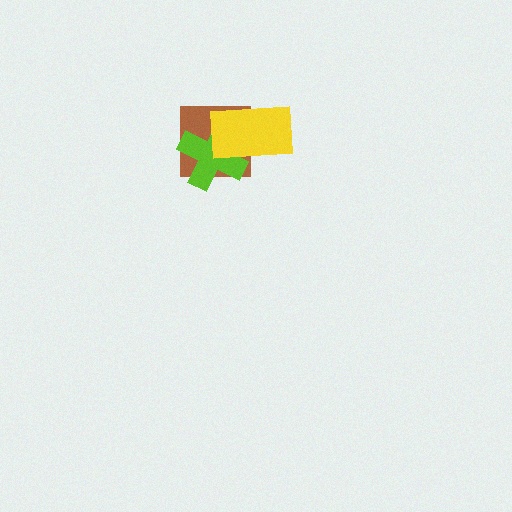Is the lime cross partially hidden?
Yes, it is partially covered by another shape.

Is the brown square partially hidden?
Yes, it is partially covered by another shape.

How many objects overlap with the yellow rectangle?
2 objects overlap with the yellow rectangle.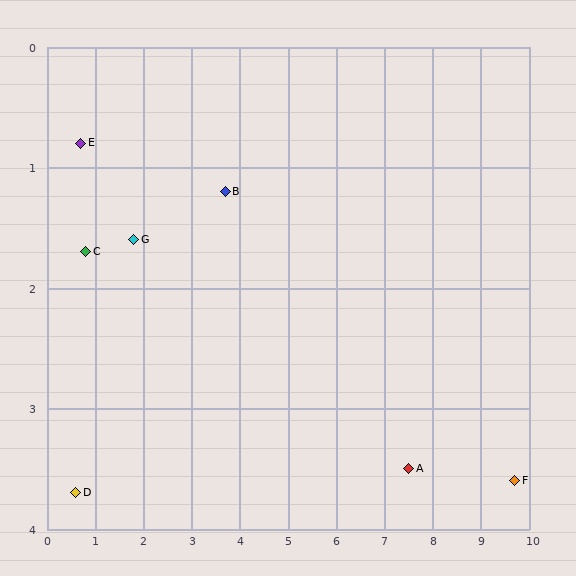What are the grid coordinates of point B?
Point B is at approximately (3.7, 1.2).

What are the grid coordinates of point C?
Point C is at approximately (0.8, 1.7).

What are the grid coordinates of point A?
Point A is at approximately (7.5, 3.5).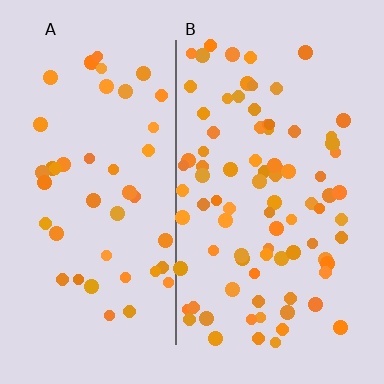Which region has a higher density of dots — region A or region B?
B (the right).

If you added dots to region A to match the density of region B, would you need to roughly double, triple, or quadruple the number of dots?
Approximately double.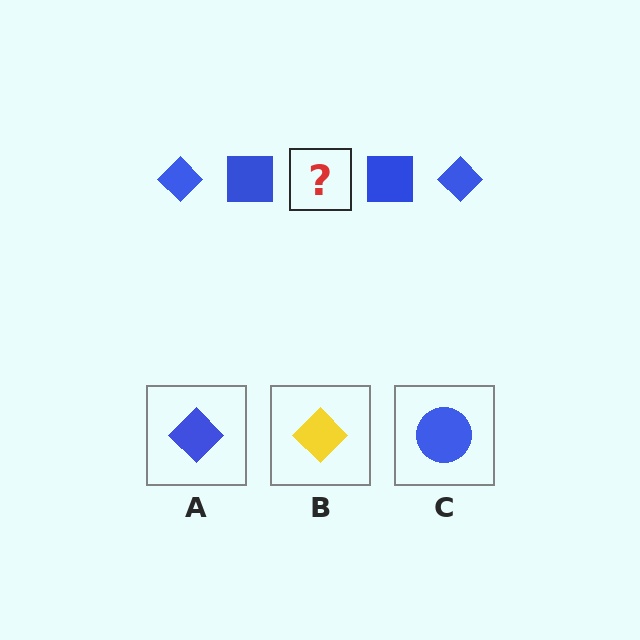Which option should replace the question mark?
Option A.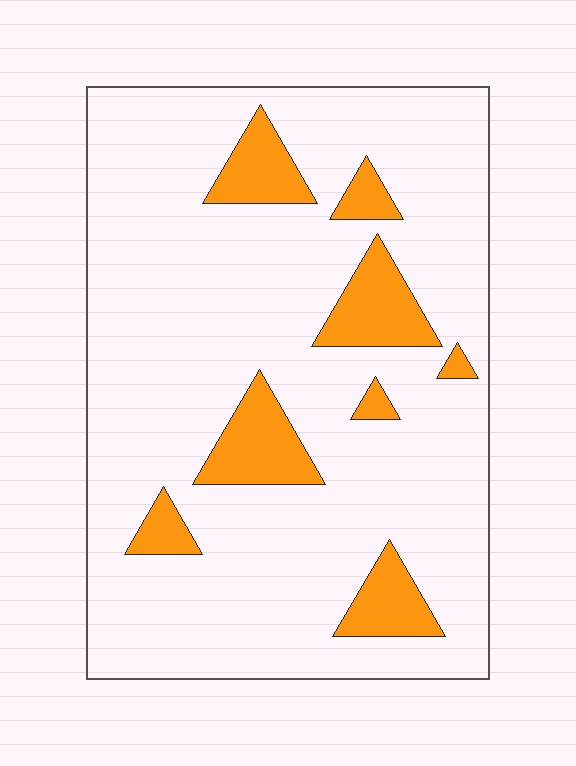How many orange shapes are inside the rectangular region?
8.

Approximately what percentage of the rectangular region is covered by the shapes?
Approximately 15%.